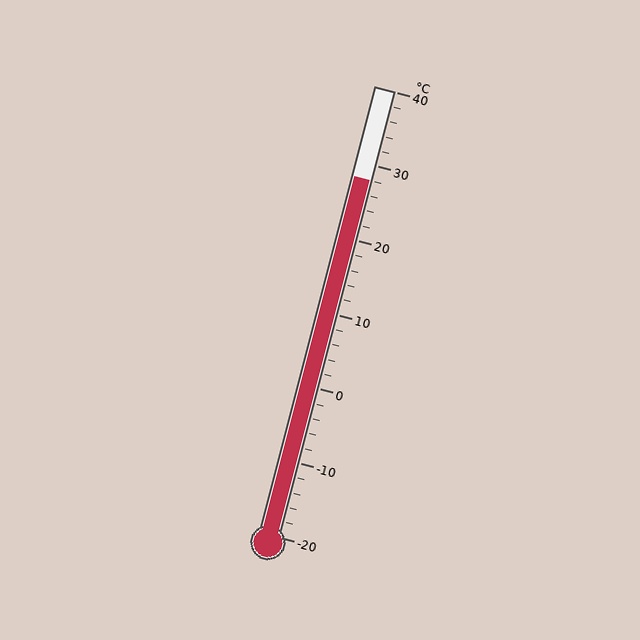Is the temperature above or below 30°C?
The temperature is below 30°C.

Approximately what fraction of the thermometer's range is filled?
The thermometer is filled to approximately 80% of its range.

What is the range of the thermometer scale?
The thermometer scale ranges from -20°C to 40°C.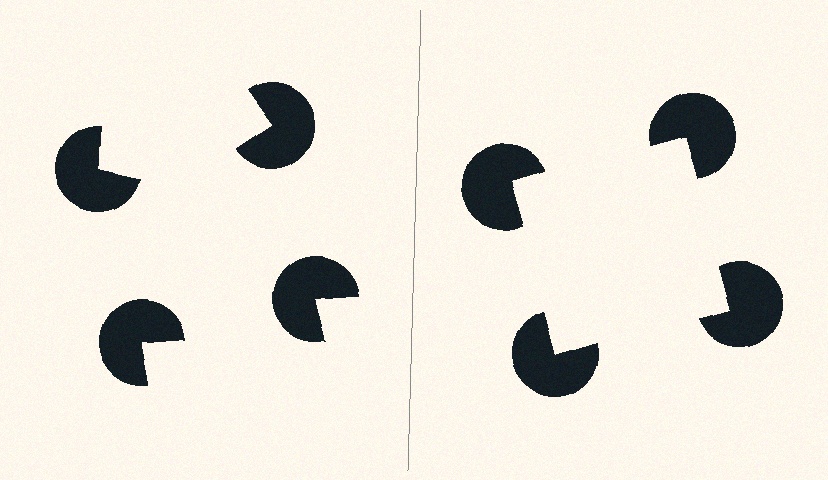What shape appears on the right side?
An illusory square.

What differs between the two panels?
The pac-man discs are positioned identically on both sides; only the wedge orientations differ. On the right they align to a square; on the left they are misaligned.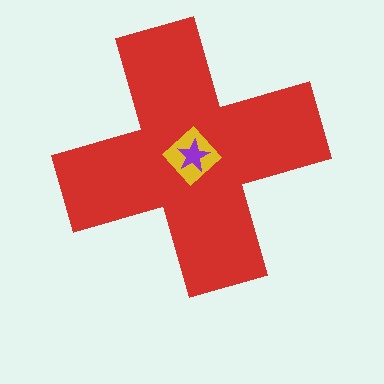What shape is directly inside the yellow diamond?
The purple star.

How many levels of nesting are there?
3.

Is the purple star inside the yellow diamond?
Yes.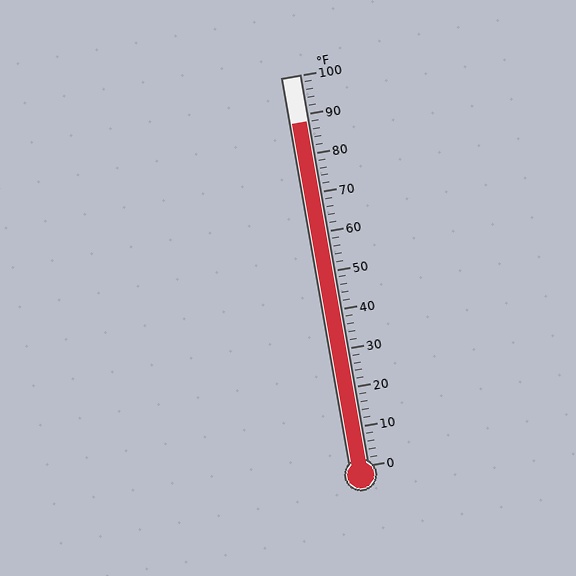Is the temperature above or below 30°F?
The temperature is above 30°F.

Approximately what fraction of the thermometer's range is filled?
The thermometer is filled to approximately 90% of its range.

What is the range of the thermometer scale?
The thermometer scale ranges from 0°F to 100°F.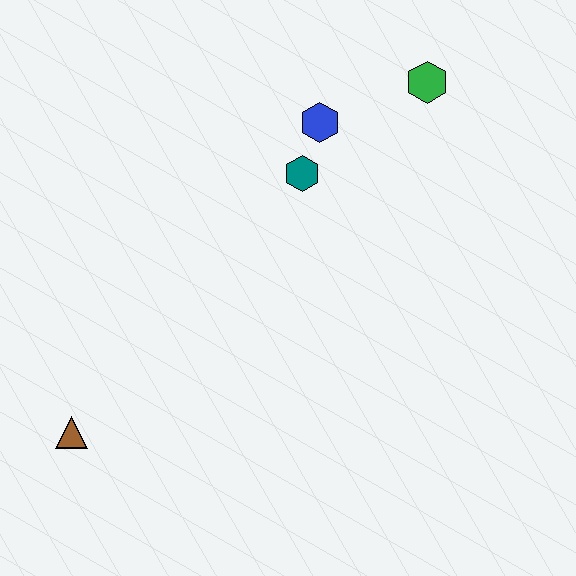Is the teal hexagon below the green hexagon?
Yes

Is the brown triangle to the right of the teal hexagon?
No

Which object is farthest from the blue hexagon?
The brown triangle is farthest from the blue hexagon.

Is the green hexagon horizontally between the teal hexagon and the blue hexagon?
No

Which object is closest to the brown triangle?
The teal hexagon is closest to the brown triangle.